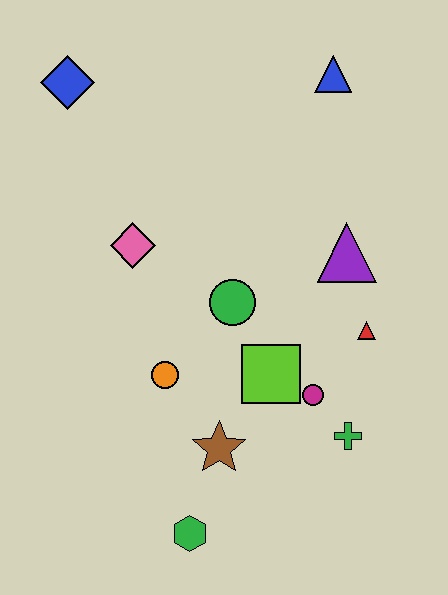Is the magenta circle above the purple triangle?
No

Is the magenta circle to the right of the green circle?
Yes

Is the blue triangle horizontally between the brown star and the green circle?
No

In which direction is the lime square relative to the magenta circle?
The lime square is to the left of the magenta circle.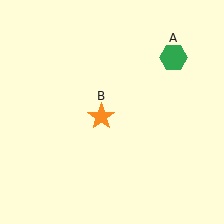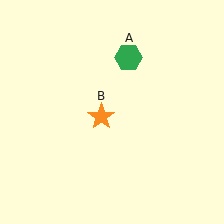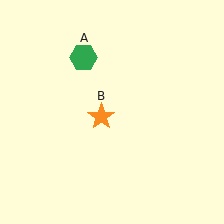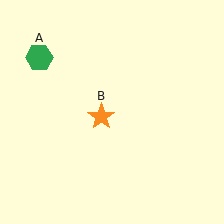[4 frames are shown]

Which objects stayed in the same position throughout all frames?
Orange star (object B) remained stationary.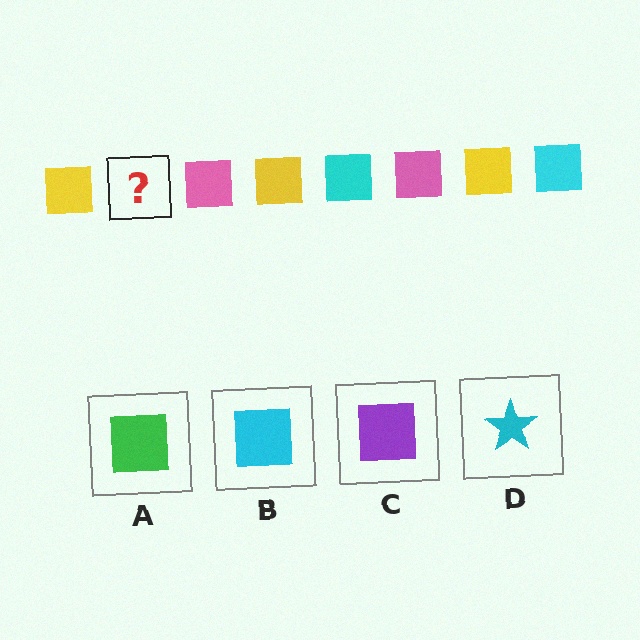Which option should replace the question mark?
Option B.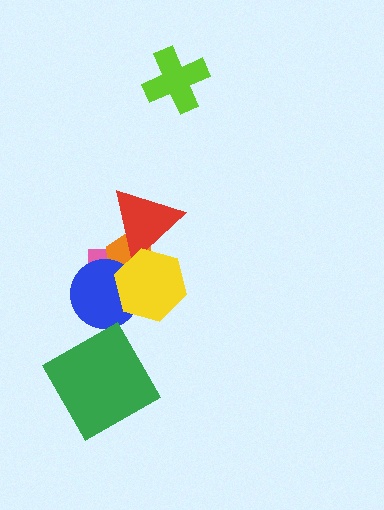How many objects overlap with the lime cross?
0 objects overlap with the lime cross.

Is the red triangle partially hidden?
Yes, it is partially covered by another shape.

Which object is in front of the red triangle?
The yellow hexagon is in front of the red triangle.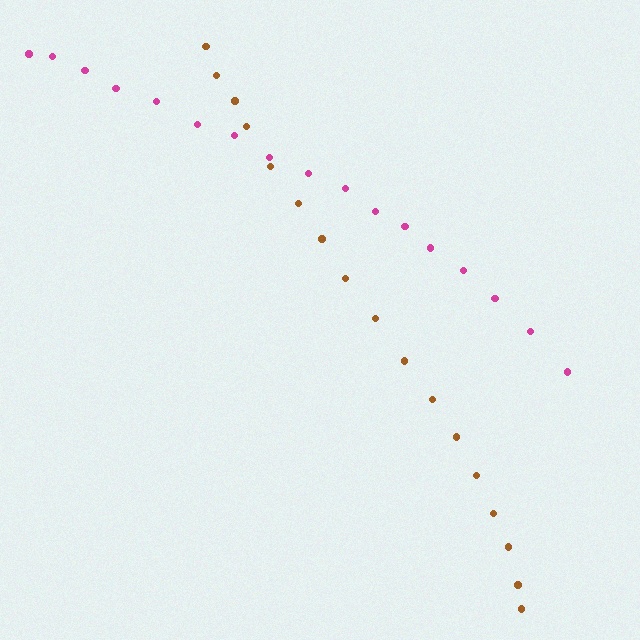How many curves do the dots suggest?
There are 2 distinct paths.